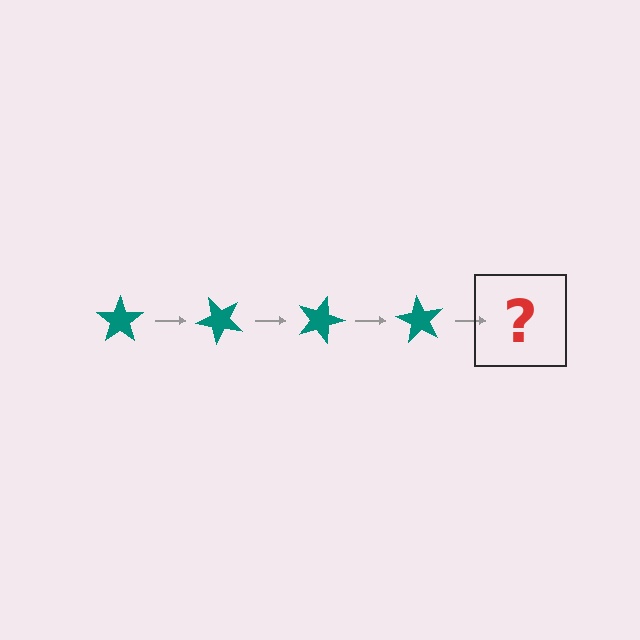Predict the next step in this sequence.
The next step is a teal star rotated 180 degrees.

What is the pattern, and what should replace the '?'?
The pattern is that the star rotates 45 degrees each step. The '?' should be a teal star rotated 180 degrees.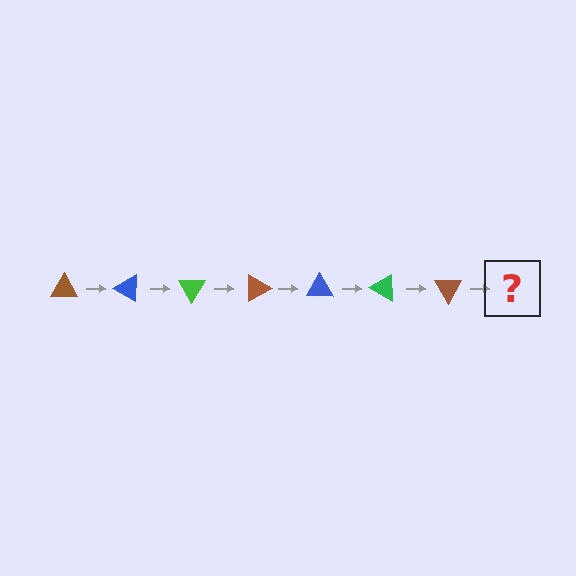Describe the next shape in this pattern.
It should be a blue triangle, rotated 210 degrees from the start.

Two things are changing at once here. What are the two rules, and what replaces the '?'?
The two rules are that it rotates 30 degrees each step and the color cycles through brown, blue, and green. The '?' should be a blue triangle, rotated 210 degrees from the start.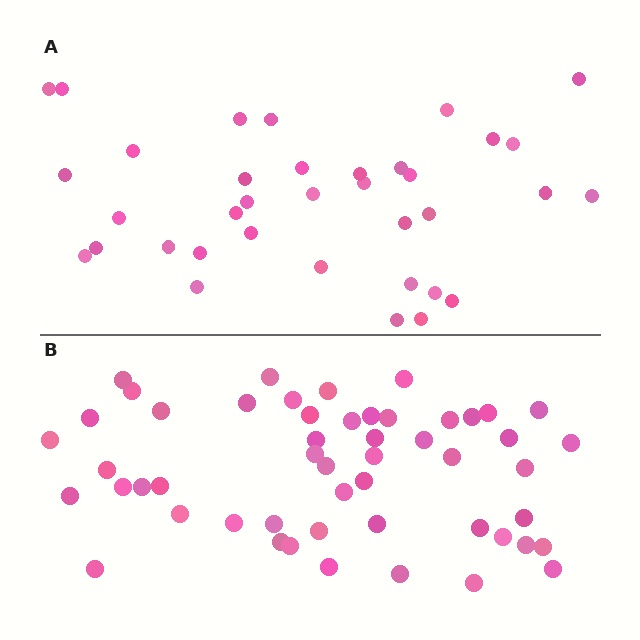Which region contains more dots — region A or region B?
Region B (the bottom region) has more dots.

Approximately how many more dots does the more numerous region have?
Region B has approximately 15 more dots than region A.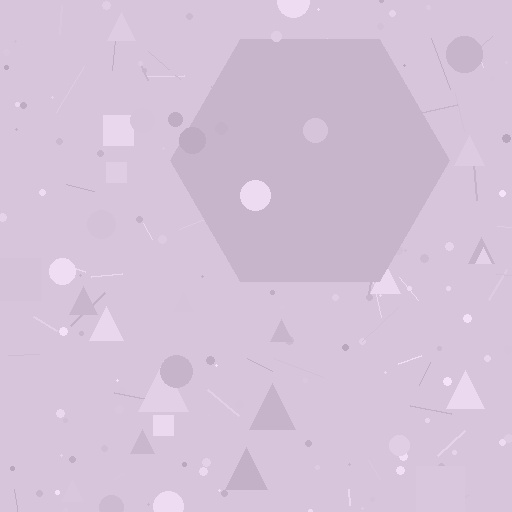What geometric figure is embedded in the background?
A hexagon is embedded in the background.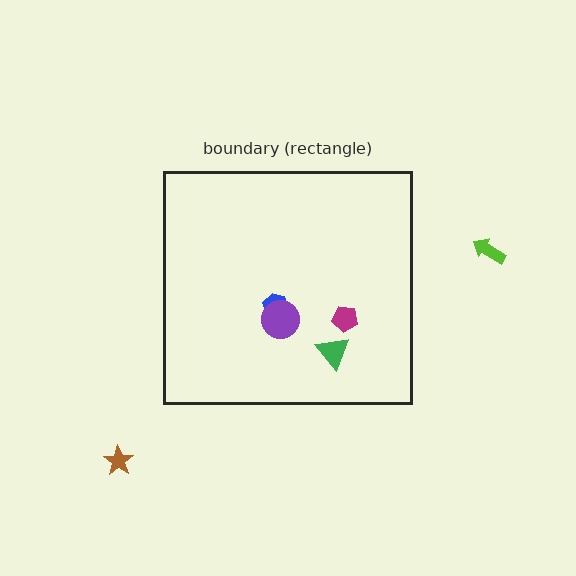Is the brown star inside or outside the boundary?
Outside.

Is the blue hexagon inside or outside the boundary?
Inside.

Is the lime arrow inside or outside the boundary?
Outside.